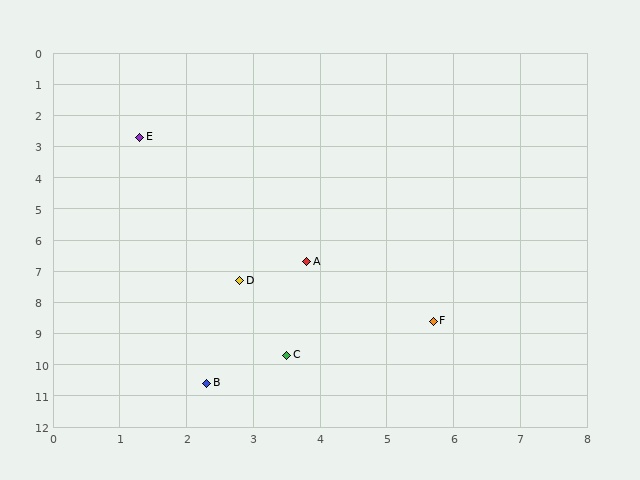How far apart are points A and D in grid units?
Points A and D are about 1.2 grid units apart.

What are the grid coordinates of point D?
Point D is at approximately (2.8, 7.3).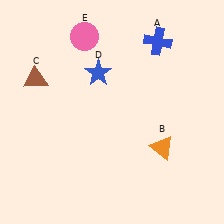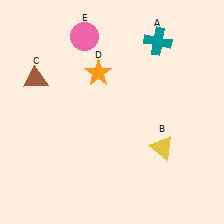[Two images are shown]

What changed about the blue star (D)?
In Image 1, D is blue. In Image 2, it changed to orange.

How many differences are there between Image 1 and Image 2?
There are 3 differences between the two images.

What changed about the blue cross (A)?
In Image 1, A is blue. In Image 2, it changed to teal.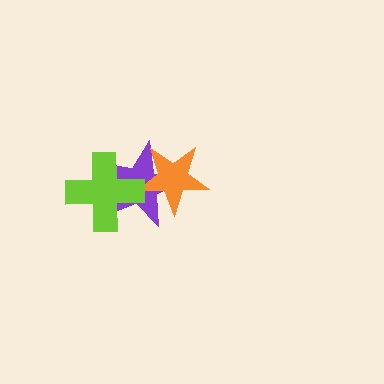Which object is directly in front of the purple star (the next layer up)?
The orange star is directly in front of the purple star.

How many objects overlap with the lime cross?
1 object overlaps with the lime cross.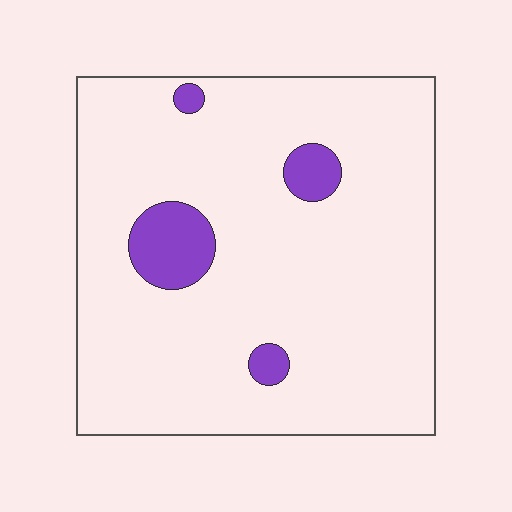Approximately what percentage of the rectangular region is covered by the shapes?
Approximately 10%.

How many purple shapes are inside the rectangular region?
4.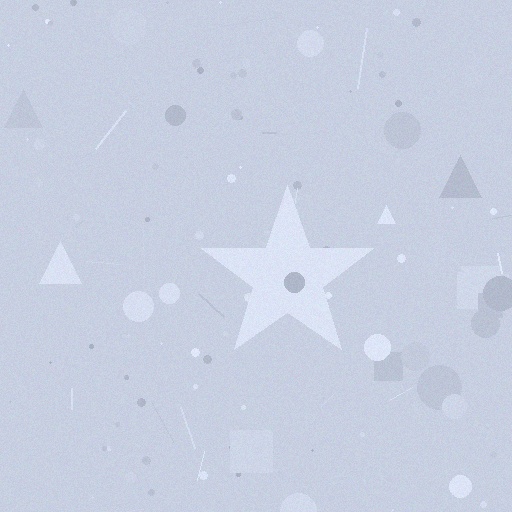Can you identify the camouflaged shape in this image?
The camouflaged shape is a star.